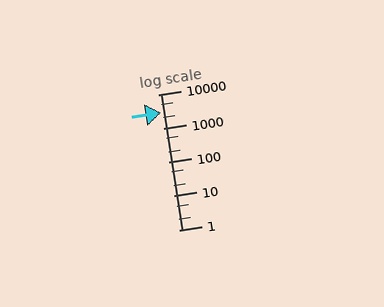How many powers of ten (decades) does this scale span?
The scale spans 4 decades, from 1 to 10000.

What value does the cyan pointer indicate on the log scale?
The pointer indicates approximately 2900.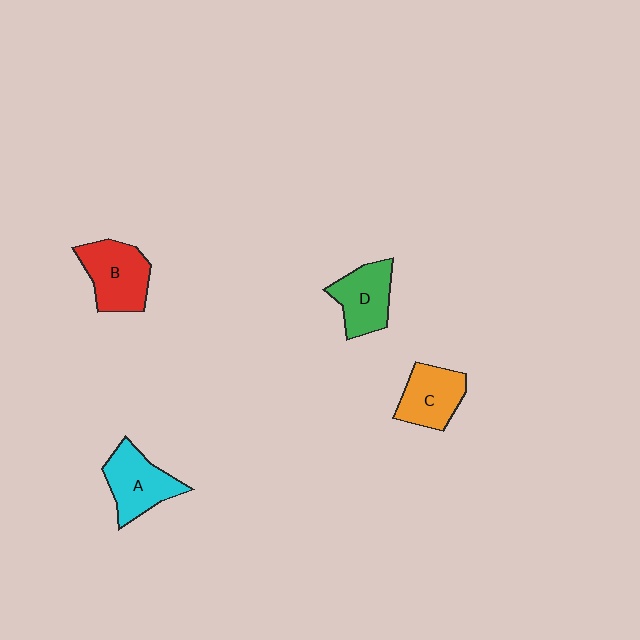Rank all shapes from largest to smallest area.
From largest to smallest: B (red), A (cyan), D (green), C (orange).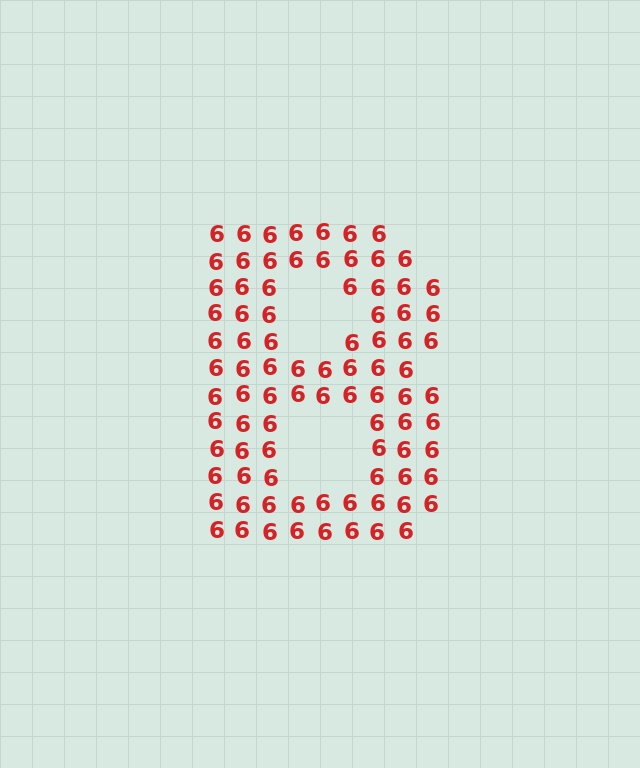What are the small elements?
The small elements are digit 6's.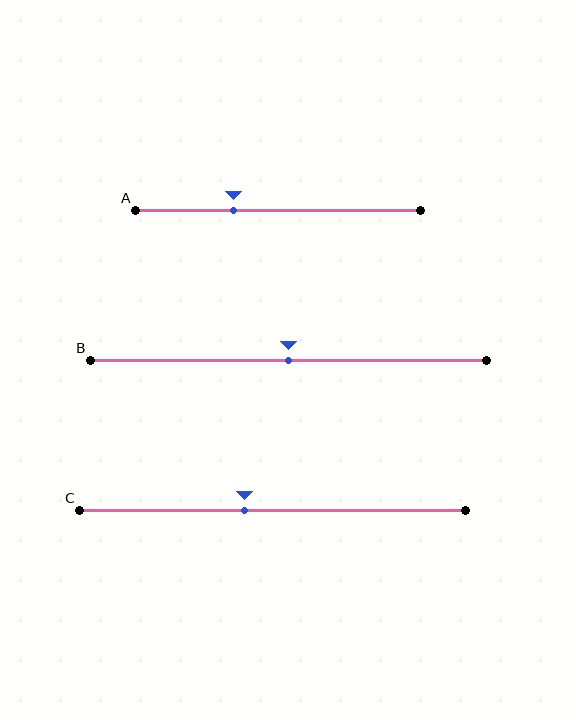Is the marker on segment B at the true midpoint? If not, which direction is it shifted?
Yes, the marker on segment B is at the true midpoint.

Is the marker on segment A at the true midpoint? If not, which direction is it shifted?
No, the marker on segment A is shifted to the left by about 16% of the segment length.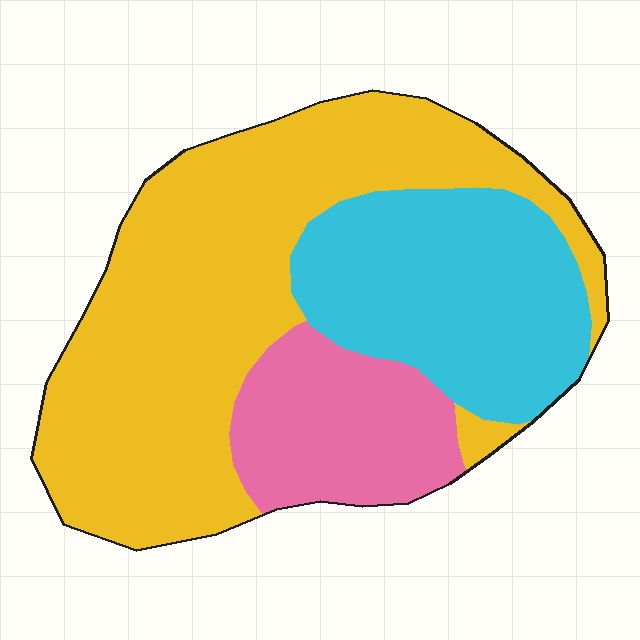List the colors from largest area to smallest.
From largest to smallest: yellow, cyan, pink.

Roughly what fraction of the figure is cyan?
Cyan covers about 30% of the figure.